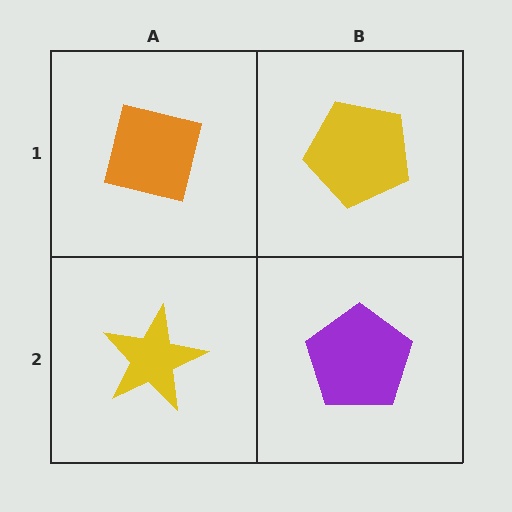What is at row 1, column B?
A yellow pentagon.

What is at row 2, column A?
A yellow star.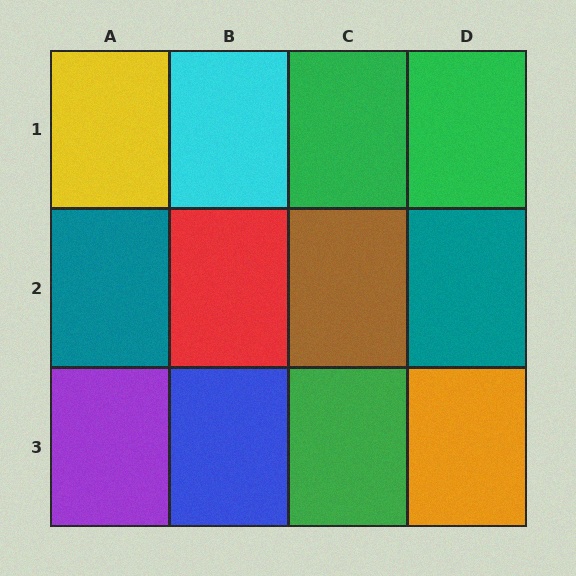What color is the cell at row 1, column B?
Cyan.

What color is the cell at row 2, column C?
Brown.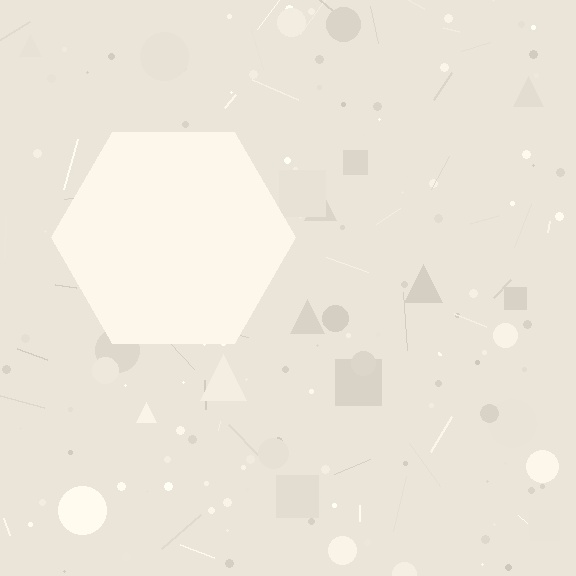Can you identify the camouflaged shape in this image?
The camouflaged shape is a hexagon.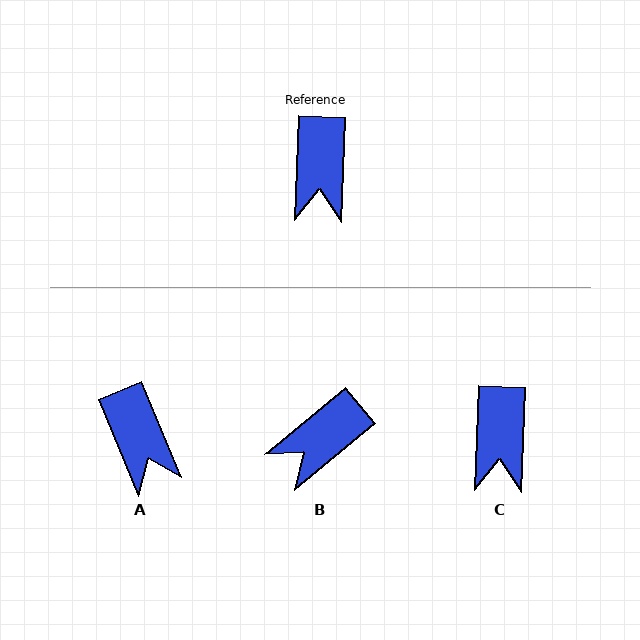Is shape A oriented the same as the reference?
No, it is off by about 25 degrees.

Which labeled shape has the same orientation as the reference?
C.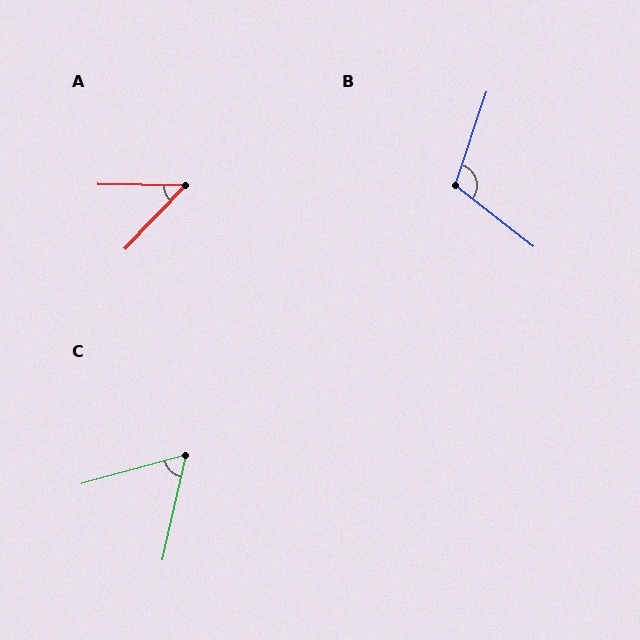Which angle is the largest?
B, at approximately 110 degrees.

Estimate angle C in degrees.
Approximately 62 degrees.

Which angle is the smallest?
A, at approximately 48 degrees.